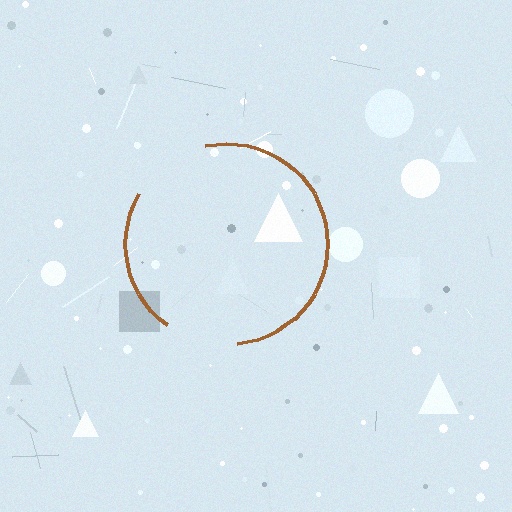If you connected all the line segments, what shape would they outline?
They would outline a circle.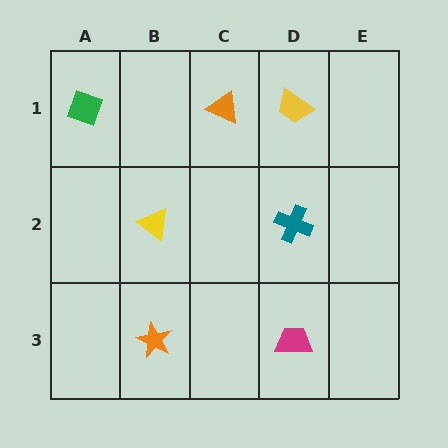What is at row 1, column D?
A yellow trapezoid.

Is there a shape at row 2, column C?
No, that cell is empty.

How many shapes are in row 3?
2 shapes.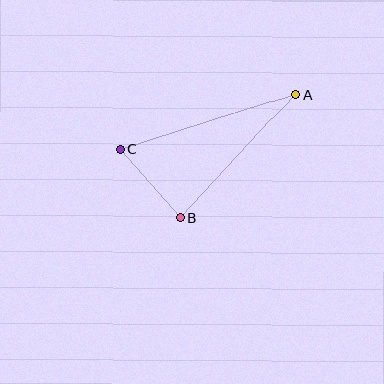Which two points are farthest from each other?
Points A and C are farthest from each other.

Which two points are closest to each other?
Points B and C are closest to each other.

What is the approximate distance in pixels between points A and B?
The distance between A and B is approximately 169 pixels.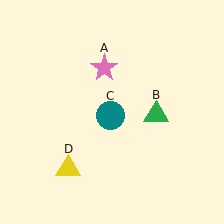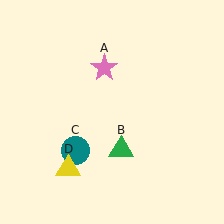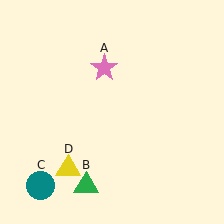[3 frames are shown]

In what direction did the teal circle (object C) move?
The teal circle (object C) moved down and to the left.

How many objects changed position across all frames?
2 objects changed position: green triangle (object B), teal circle (object C).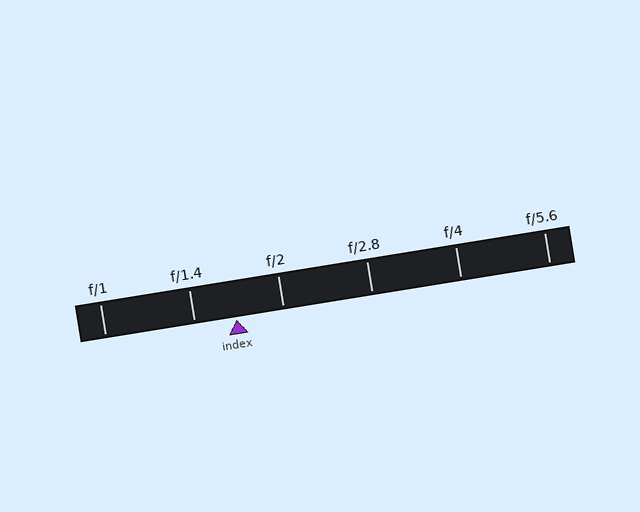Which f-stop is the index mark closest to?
The index mark is closest to f/1.4.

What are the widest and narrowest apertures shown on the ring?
The widest aperture shown is f/1 and the narrowest is f/5.6.